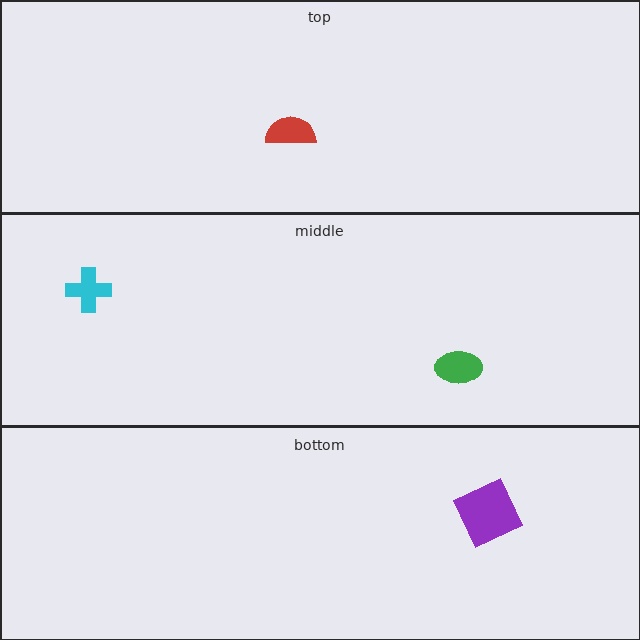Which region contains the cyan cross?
The middle region.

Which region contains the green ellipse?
The middle region.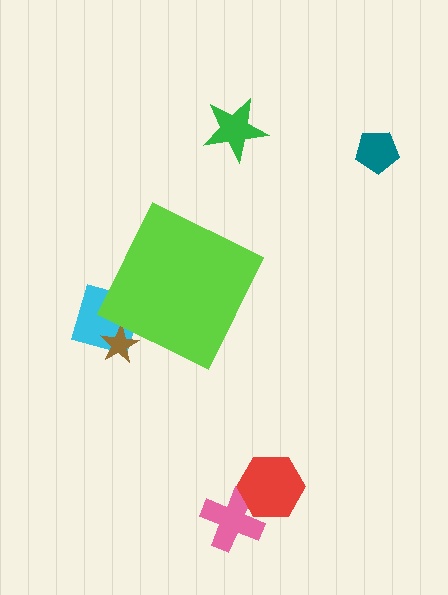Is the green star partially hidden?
No, the green star is fully visible.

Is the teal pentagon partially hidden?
No, the teal pentagon is fully visible.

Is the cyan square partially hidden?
Yes, the cyan square is partially hidden behind the lime diamond.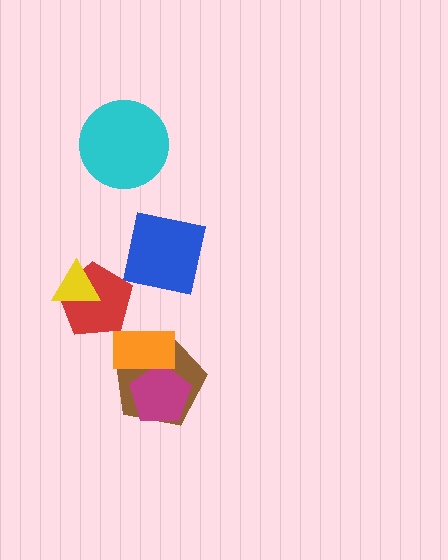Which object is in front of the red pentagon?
The yellow triangle is in front of the red pentagon.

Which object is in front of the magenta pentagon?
The orange rectangle is in front of the magenta pentagon.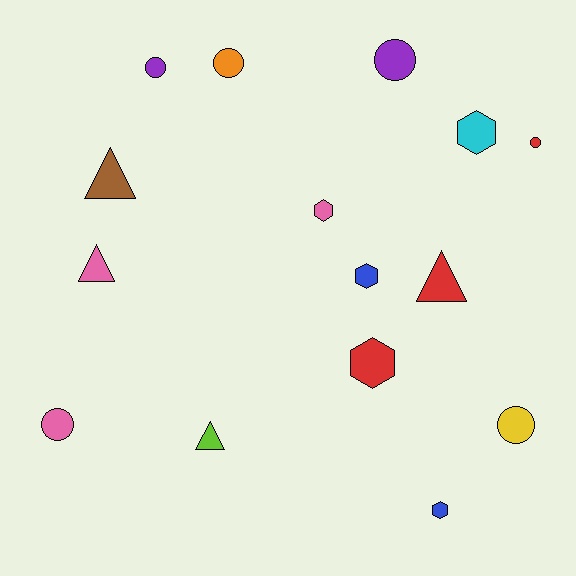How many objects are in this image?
There are 15 objects.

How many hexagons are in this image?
There are 5 hexagons.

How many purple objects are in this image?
There are 2 purple objects.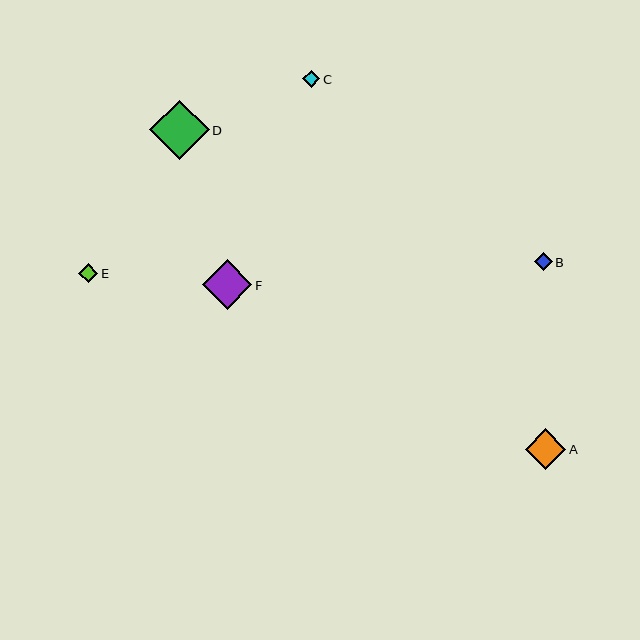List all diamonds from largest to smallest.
From largest to smallest: D, F, A, E, B, C.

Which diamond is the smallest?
Diamond C is the smallest with a size of approximately 17 pixels.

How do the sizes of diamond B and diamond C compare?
Diamond B and diamond C are approximately the same size.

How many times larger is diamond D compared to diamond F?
Diamond D is approximately 1.2 times the size of diamond F.